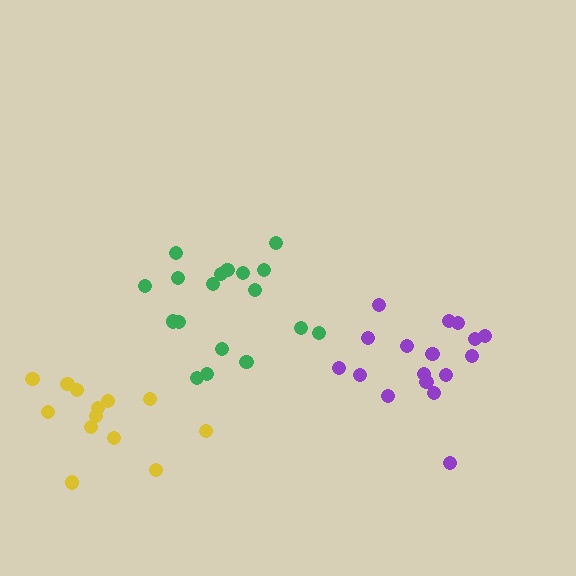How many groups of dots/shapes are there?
There are 3 groups.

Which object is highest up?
The green cluster is topmost.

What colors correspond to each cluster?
The clusters are colored: green, yellow, purple.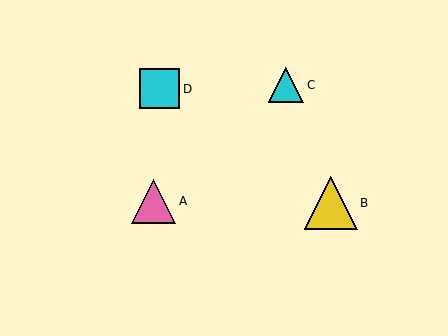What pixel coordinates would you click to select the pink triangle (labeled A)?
Click at (153, 201) to select the pink triangle A.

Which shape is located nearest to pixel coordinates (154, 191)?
The pink triangle (labeled A) at (153, 201) is nearest to that location.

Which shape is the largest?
The yellow triangle (labeled B) is the largest.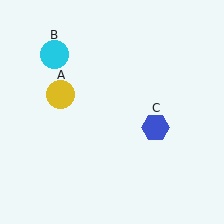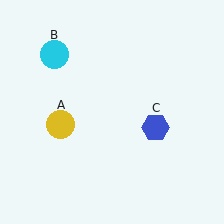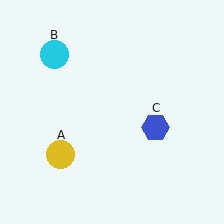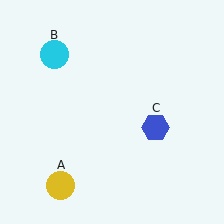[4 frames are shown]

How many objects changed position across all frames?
1 object changed position: yellow circle (object A).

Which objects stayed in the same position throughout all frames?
Cyan circle (object B) and blue hexagon (object C) remained stationary.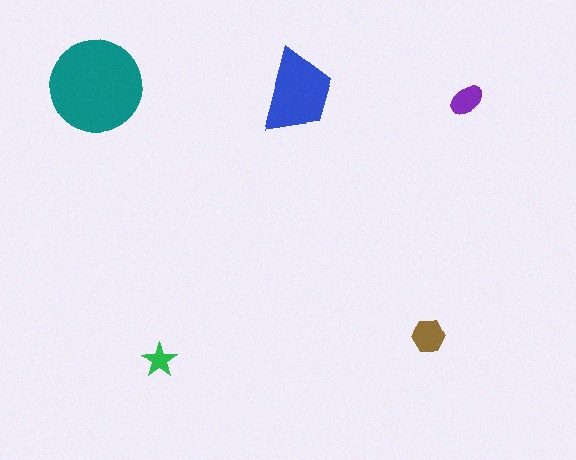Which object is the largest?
The teal circle.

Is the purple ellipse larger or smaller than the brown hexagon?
Smaller.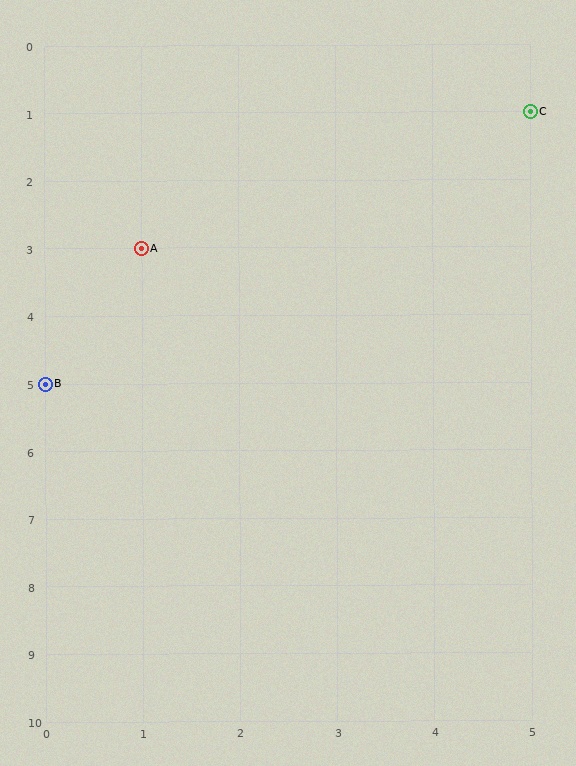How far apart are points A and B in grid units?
Points A and B are 1 column and 2 rows apart (about 2.2 grid units diagonally).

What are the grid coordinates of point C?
Point C is at grid coordinates (5, 1).